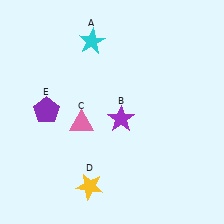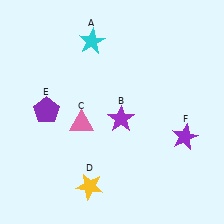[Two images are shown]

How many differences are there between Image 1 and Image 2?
There is 1 difference between the two images.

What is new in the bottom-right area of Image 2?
A purple star (F) was added in the bottom-right area of Image 2.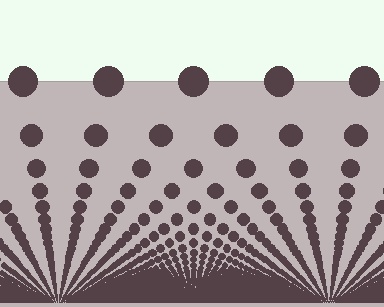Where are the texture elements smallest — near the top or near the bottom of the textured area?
Near the bottom.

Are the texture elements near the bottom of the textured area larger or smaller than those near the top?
Smaller. The gradient is inverted — elements near the bottom are smaller and denser.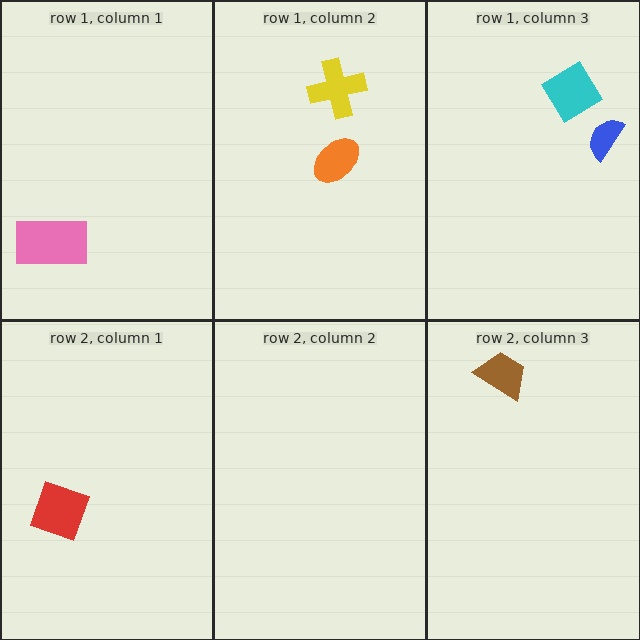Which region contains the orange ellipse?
The row 1, column 2 region.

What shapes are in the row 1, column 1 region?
The pink rectangle.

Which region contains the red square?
The row 2, column 1 region.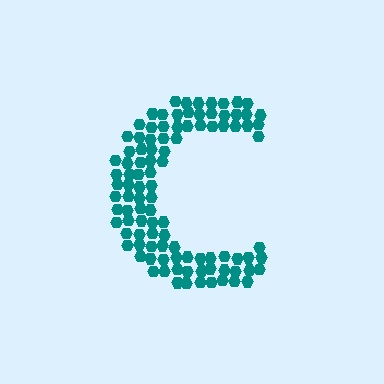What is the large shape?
The large shape is the letter C.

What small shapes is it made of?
It is made of small hexagons.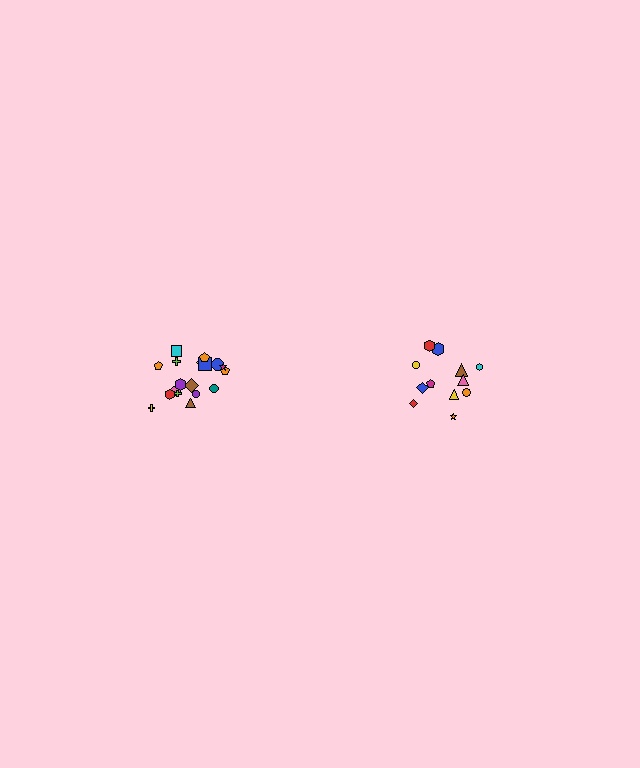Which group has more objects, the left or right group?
The left group.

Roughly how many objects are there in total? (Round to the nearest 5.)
Roughly 30 objects in total.